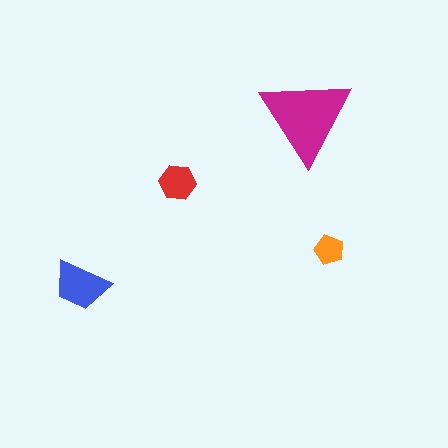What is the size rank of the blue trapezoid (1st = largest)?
2nd.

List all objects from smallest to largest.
The orange pentagon, the red hexagon, the blue trapezoid, the magenta triangle.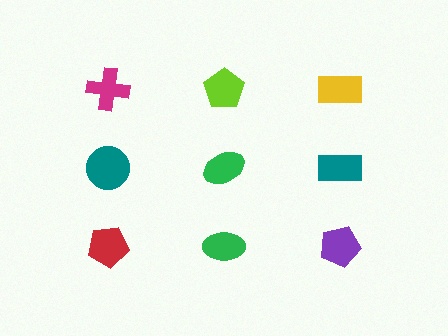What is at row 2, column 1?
A teal circle.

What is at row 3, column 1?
A red pentagon.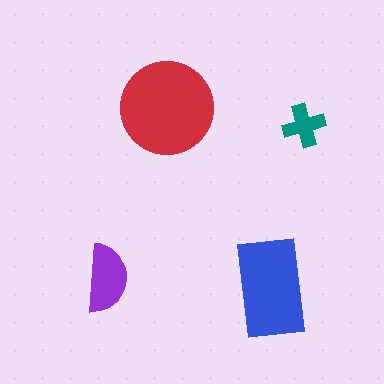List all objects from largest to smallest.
The red circle, the blue rectangle, the purple semicircle, the teal cross.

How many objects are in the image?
There are 4 objects in the image.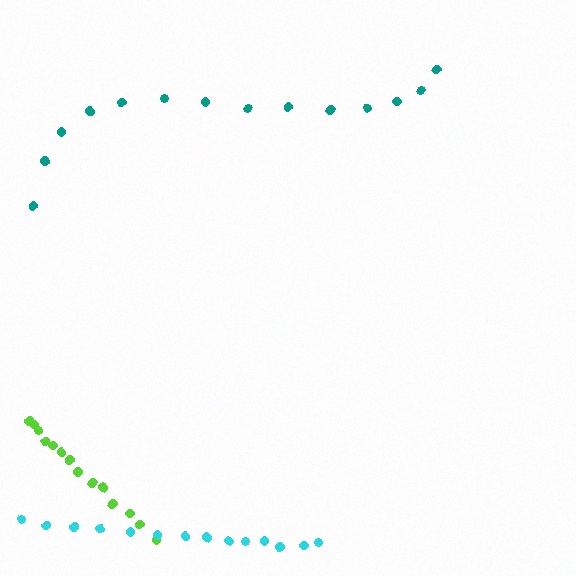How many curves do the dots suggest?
There are 3 distinct paths.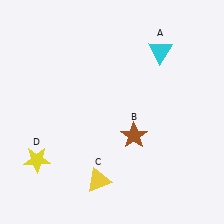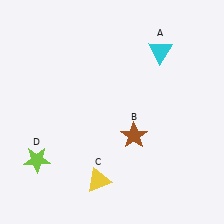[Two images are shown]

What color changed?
The star (D) changed from yellow in Image 1 to lime in Image 2.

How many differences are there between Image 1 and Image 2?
There is 1 difference between the two images.